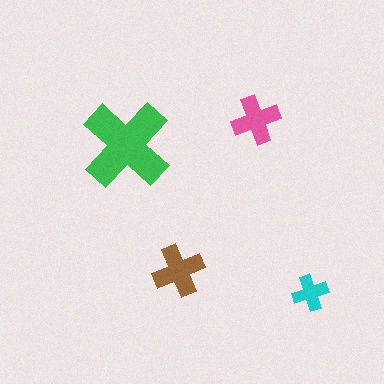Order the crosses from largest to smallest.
the green one, the brown one, the pink one, the cyan one.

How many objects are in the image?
There are 4 objects in the image.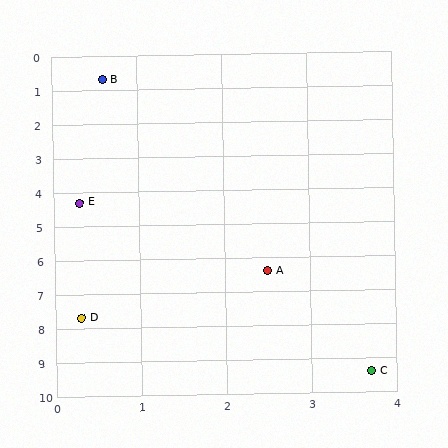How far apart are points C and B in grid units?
Points C and B are about 9.2 grid units apart.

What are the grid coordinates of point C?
Point C is at approximately (3.7, 9.4).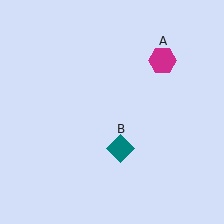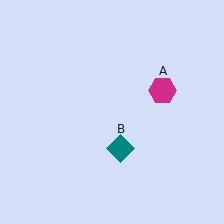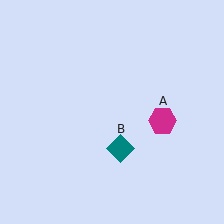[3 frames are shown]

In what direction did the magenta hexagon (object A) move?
The magenta hexagon (object A) moved down.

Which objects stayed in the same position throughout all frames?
Teal diamond (object B) remained stationary.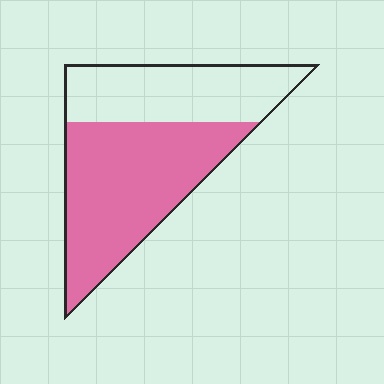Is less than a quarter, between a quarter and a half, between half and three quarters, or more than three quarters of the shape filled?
Between half and three quarters.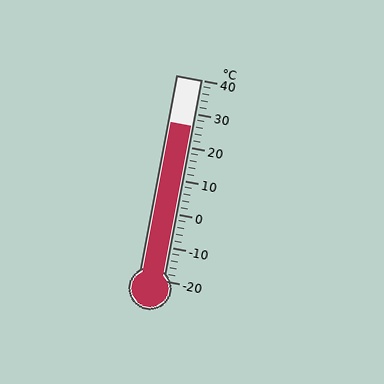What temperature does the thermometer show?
The thermometer shows approximately 26°C.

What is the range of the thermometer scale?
The thermometer scale ranges from -20°C to 40°C.